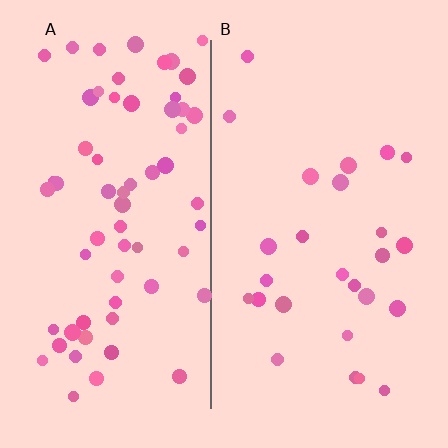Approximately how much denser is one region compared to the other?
Approximately 2.5× — region A over region B.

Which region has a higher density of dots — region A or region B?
A (the left).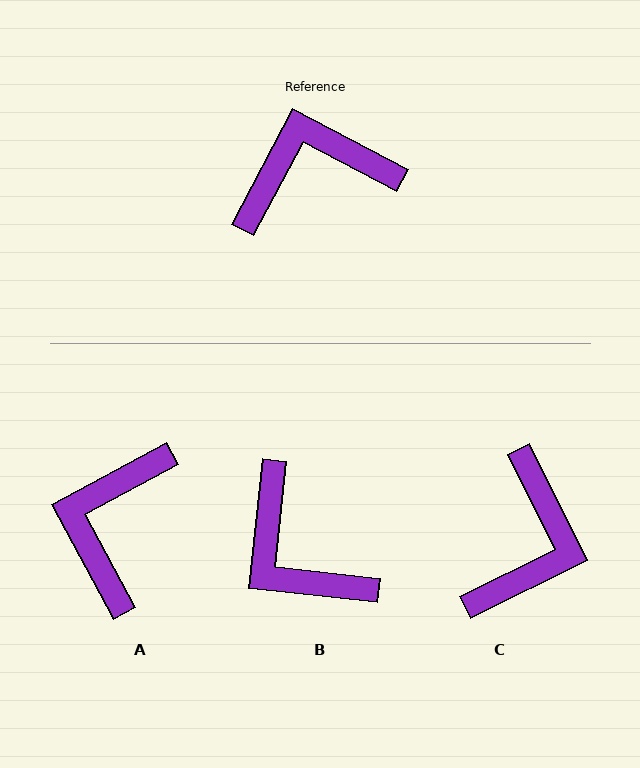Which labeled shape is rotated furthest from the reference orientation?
C, about 126 degrees away.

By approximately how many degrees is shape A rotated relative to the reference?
Approximately 56 degrees counter-clockwise.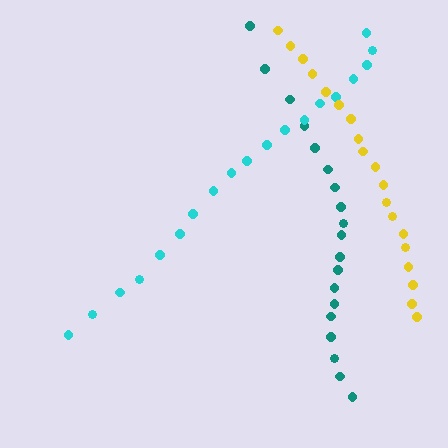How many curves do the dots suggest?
There are 3 distinct paths.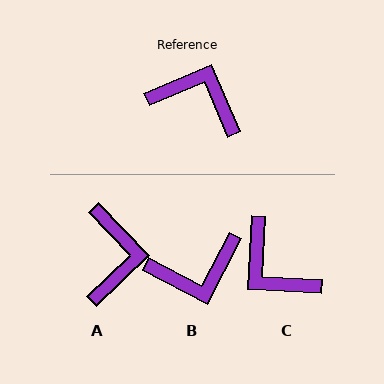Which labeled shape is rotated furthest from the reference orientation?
C, about 154 degrees away.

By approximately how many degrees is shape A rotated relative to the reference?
Approximately 69 degrees clockwise.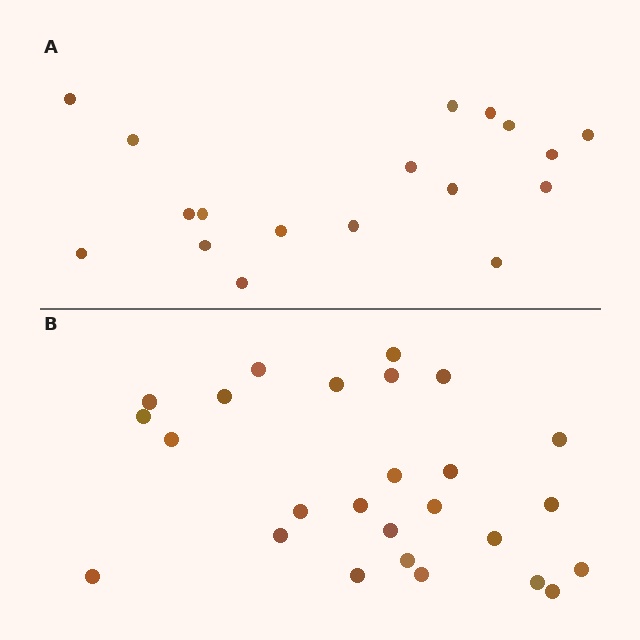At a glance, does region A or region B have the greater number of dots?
Region B (the bottom region) has more dots.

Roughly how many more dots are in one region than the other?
Region B has roughly 8 or so more dots than region A.